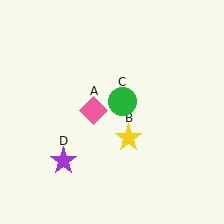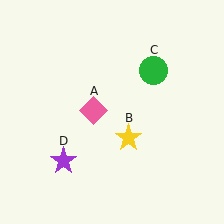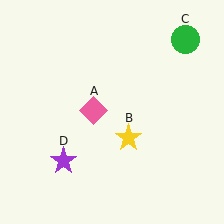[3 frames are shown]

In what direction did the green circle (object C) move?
The green circle (object C) moved up and to the right.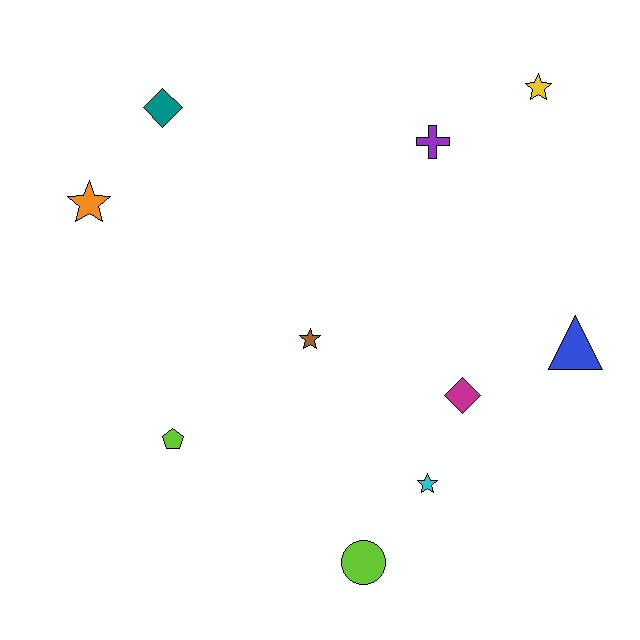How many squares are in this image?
There are no squares.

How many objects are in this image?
There are 10 objects.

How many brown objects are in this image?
There is 1 brown object.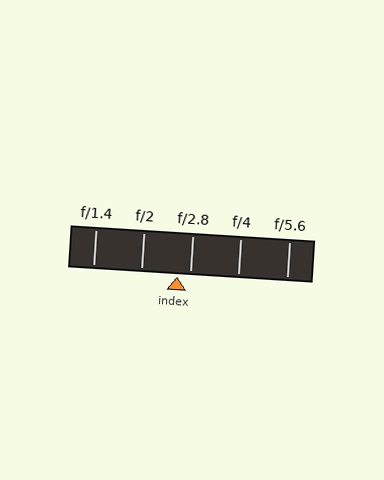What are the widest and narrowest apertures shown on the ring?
The widest aperture shown is f/1.4 and the narrowest is f/5.6.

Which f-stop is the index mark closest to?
The index mark is closest to f/2.8.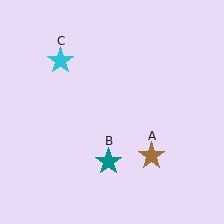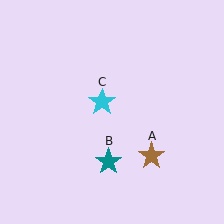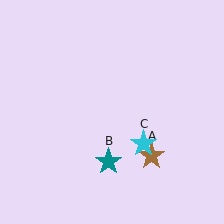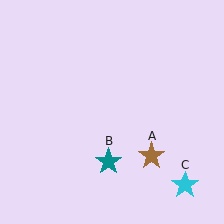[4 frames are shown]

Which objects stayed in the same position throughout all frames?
Brown star (object A) and teal star (object B) remained stationary.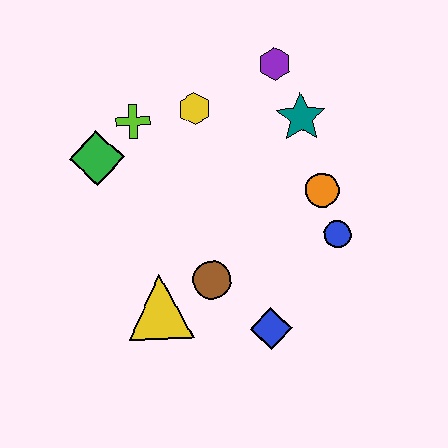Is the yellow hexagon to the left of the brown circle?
Yes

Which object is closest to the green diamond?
The lime cross is closest to the green diamond.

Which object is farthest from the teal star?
The yellow triangle is farthest from the teal star.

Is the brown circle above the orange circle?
No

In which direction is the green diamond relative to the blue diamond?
The green diamond is above the blue diamond.